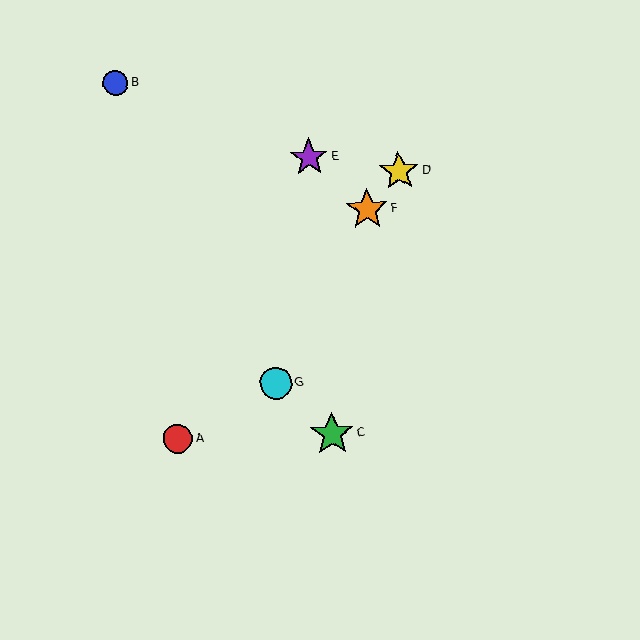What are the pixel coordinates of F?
Object F is at (367, 209).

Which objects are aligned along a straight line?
Objects A, D, F are aligned along a straight line.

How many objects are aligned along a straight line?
3 objects (A, D, F) are aligned along a straight line.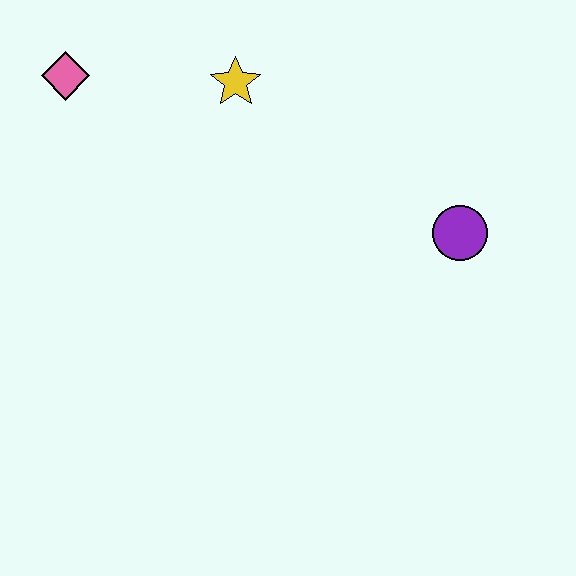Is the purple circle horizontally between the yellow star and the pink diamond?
No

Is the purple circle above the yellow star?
No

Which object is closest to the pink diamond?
The yellow star is closest to the pink diamond.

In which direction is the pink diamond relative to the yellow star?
The pink diamond is to the left of the yellow star.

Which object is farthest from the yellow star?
The purple circle is farthest from the yellow star.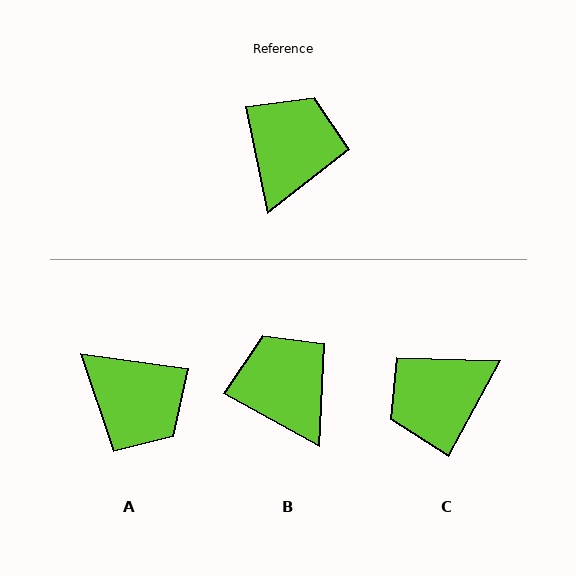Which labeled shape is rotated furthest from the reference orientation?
C, about 140 degrees away.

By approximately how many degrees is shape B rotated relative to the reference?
Approximately 49 degrees counter-clockwise.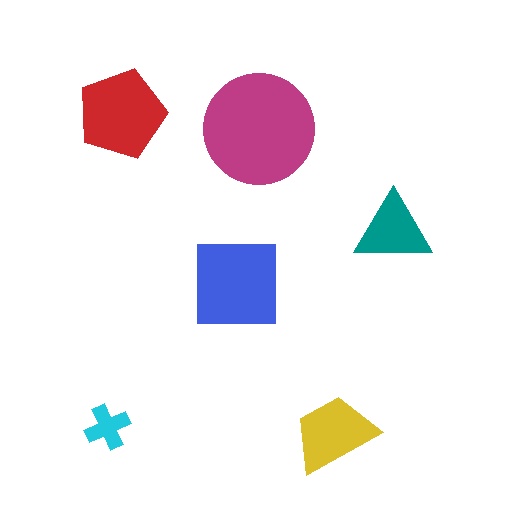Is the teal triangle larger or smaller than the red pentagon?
Smaller.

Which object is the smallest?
The cyan cross.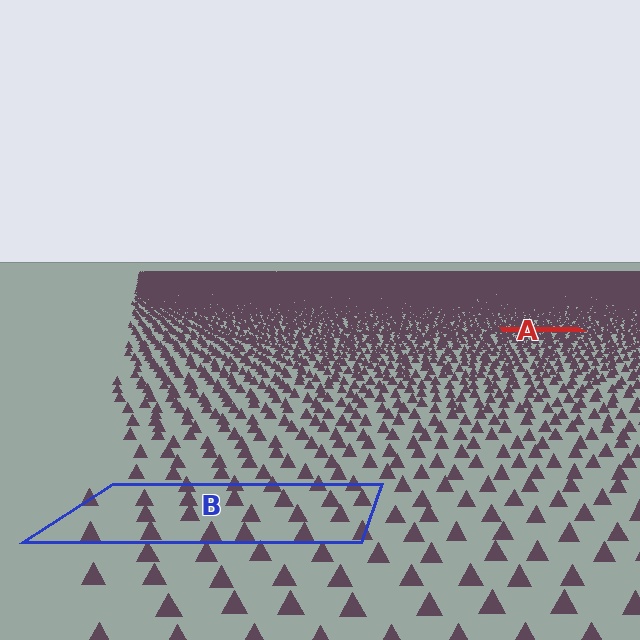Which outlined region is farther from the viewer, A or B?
Region A is farther from the viewer — the texture elements inside it appear smaller and more densely packed.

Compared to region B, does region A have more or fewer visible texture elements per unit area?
Region A has more texture elements per unit area — they are packed more densely because it is farther away.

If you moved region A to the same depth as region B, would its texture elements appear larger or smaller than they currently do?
They would appear larger. At a closer depth, the same texture elements are projected at a bigger on-screen size.